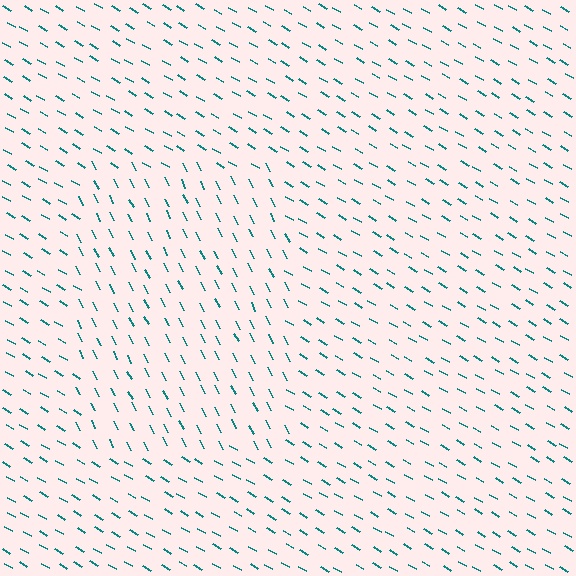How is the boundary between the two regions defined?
The boundary is defined purely by a change in line orientation (approximately 33 degrees difference). All lines are the same color and thickness.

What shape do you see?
I see a rectangle.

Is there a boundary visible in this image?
Yes, there is a texture boundary formed by a change in line orientation.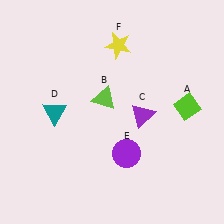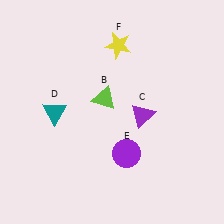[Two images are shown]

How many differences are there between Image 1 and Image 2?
There is 1 difference between the two images.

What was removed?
The lime diamond (A) was removed in Image 2.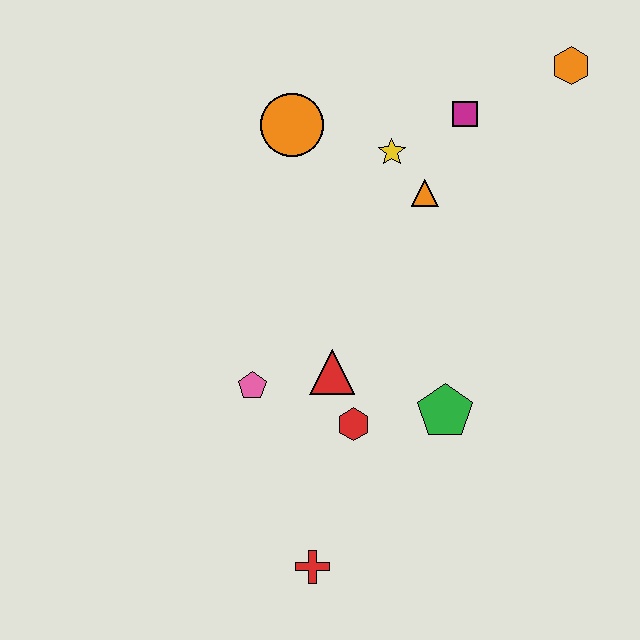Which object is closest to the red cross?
The red hexagon is closest to the red cross.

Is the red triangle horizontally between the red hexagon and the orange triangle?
No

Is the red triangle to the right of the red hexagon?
No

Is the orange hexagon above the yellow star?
Yes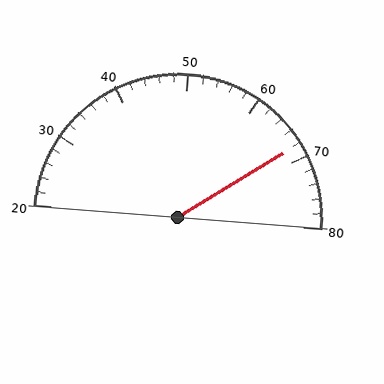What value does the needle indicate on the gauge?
The needle indicates approximately 68.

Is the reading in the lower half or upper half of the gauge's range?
The reading is in the upper half of the range (20 to 80).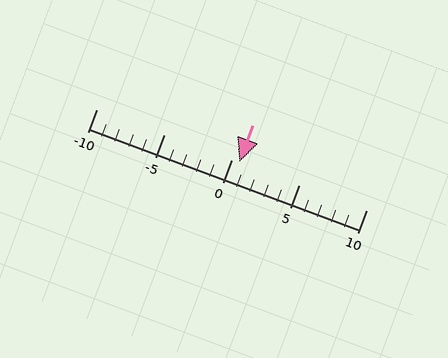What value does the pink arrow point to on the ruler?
The pink arrow points to approximately 1.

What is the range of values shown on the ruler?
The ruler shows values from -10 to 10.